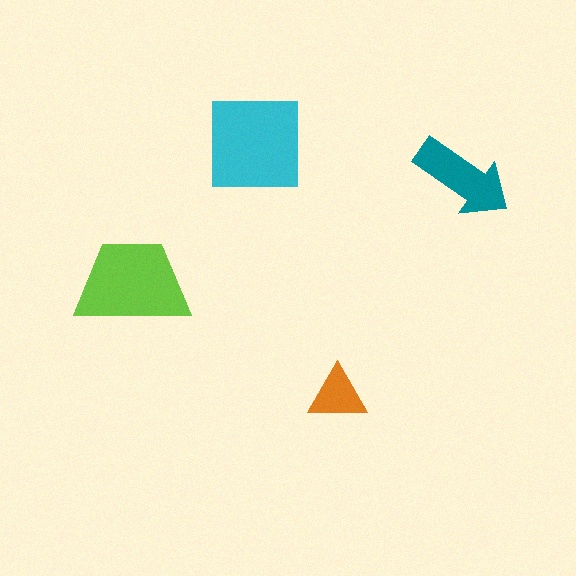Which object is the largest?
The cyan square.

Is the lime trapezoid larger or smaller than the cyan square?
Smaller.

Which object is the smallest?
The orange triangle.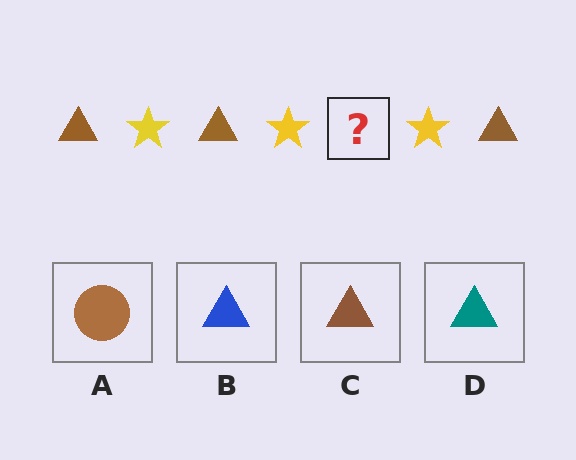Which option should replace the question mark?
Option C.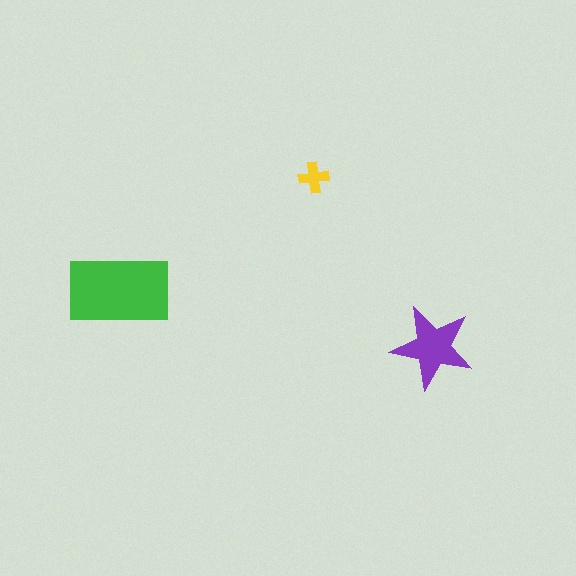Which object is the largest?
The green rectangle.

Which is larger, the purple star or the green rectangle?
The green rectangle.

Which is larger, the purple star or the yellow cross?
The purple star.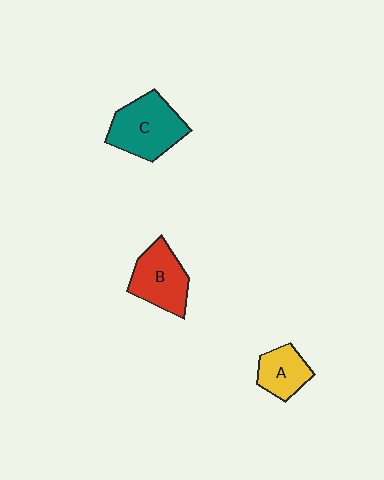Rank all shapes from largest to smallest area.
From largest to smallest: C (teal), B (red), A (yellow).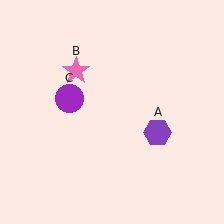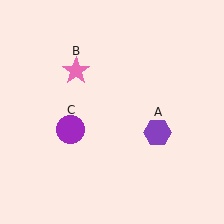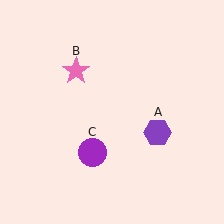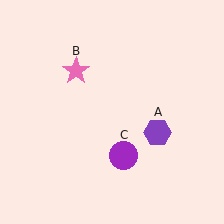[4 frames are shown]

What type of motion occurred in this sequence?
The purple circle (object C) rotated counterclockwise around the center of the scene.